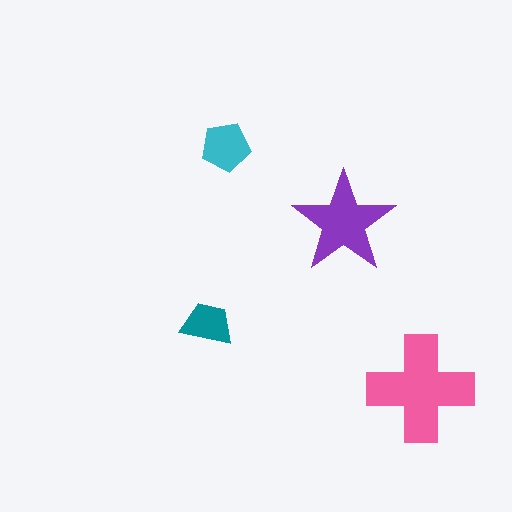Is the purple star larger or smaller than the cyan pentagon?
Larger.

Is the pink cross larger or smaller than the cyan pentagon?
Larger.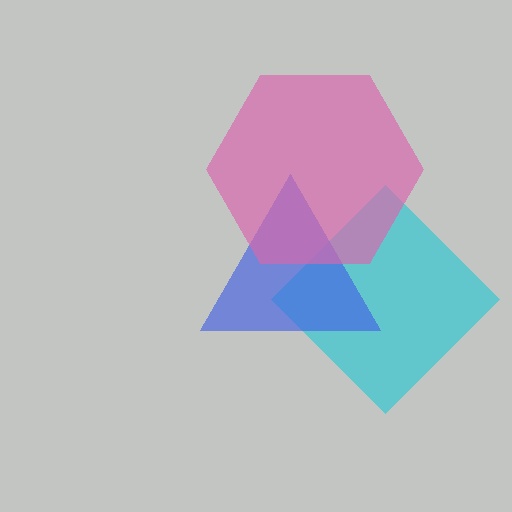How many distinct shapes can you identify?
There are 3 distinct shapes: a cyan diamond, a blue triangle, a pink hexagon.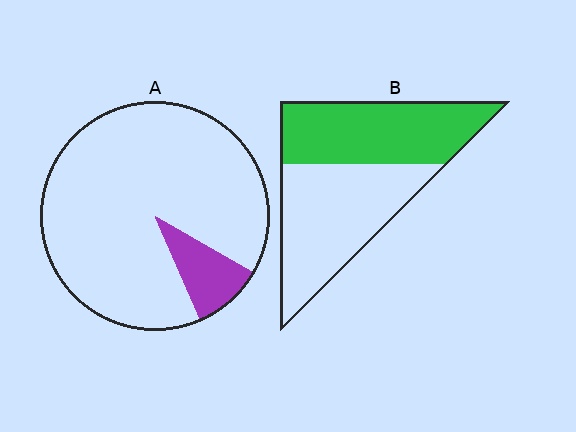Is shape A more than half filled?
No.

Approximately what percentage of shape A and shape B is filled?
A is approximately 10% and B is approximately 45%.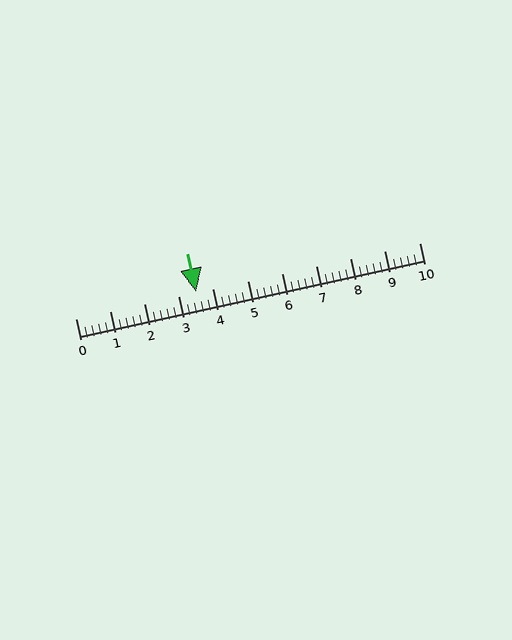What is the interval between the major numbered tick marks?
The major tick marks are spaced 1 units apart.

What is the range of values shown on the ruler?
The ruler shows values from 0 to 10.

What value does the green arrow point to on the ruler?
The green arrow points to approximately 3.5.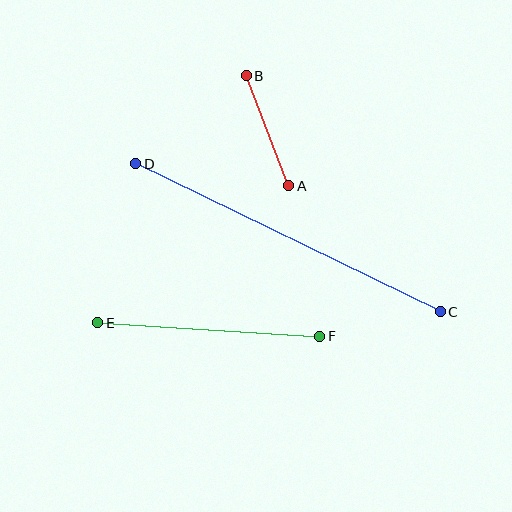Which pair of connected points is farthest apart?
Points C and D are farthest apart.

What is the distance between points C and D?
The distance is approximately 339 pixels.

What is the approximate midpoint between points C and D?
The midpoint is at approximately (288, 238) pixels.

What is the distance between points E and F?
The distance is approximately 222 pixels.